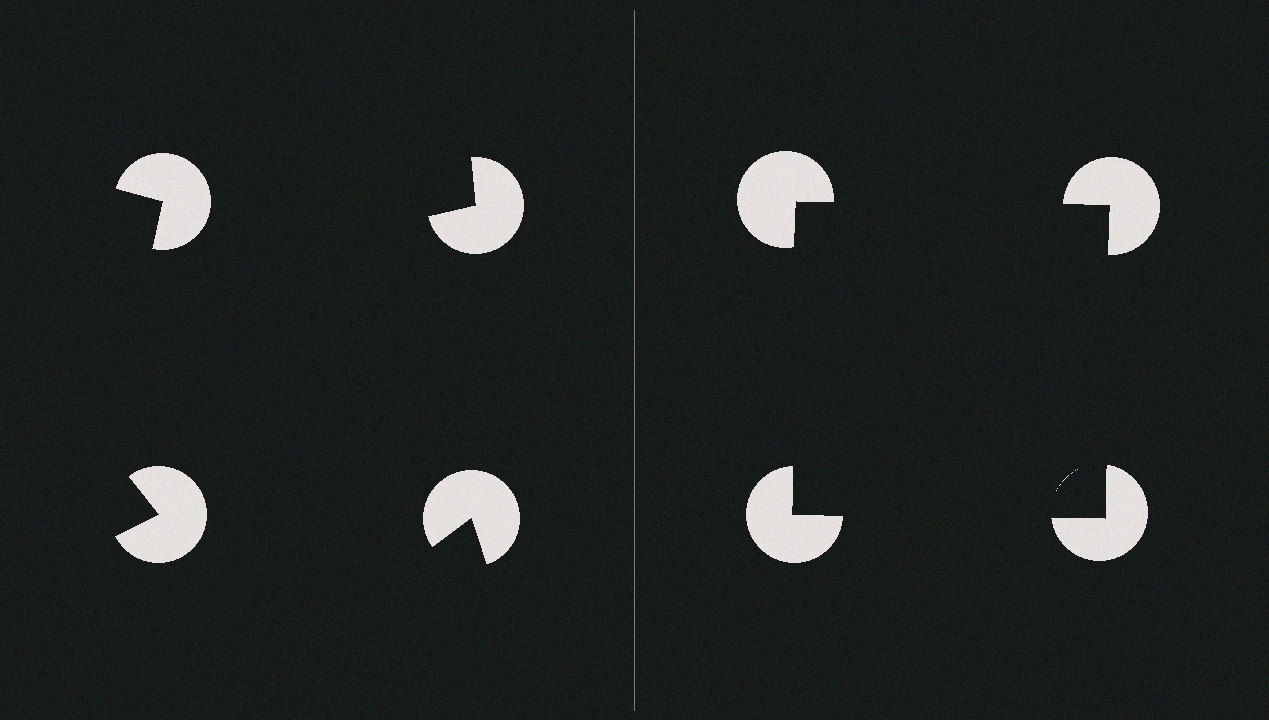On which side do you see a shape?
An illusory square appears on the right side. On the left side the wedge cuts are rotated, so no coherent shape forms.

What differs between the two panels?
The pac-man discs are positioned identically on both sides; only the wedge orientations differ. On the right they align to a square; on the left they are misaligned.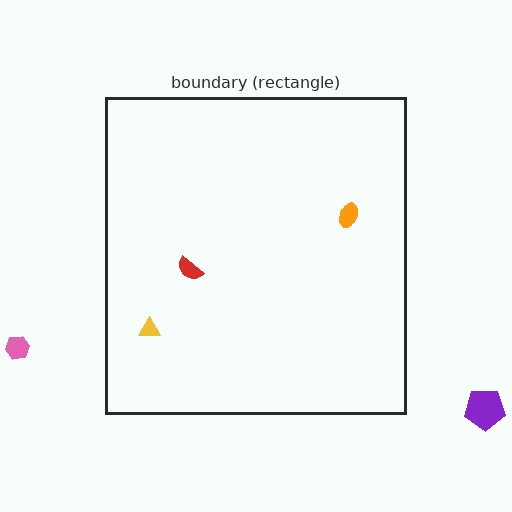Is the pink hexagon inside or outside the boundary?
Outside.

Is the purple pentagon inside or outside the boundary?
Outside.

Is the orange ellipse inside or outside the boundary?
Inside.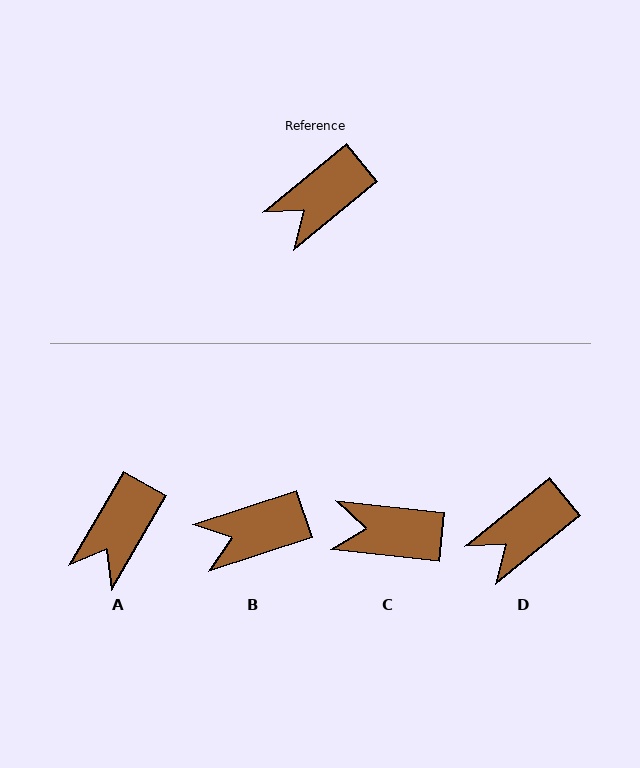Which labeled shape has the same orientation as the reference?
D.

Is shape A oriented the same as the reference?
No, it is off by about 21 degrees.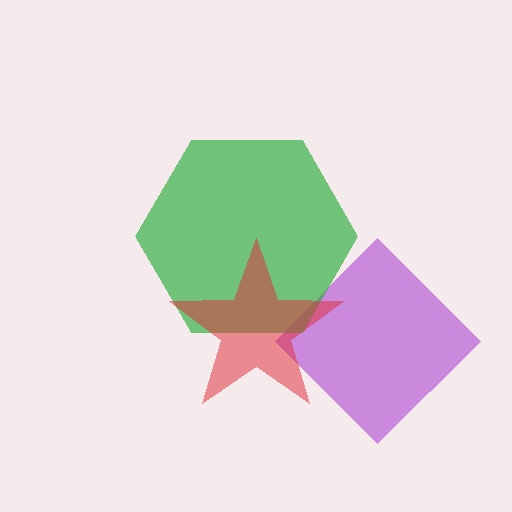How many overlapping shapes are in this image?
There are 3 overlapping shapes in the image.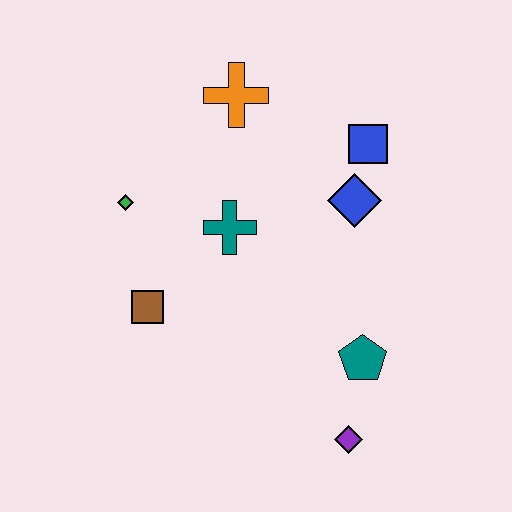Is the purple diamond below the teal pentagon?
Yes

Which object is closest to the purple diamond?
The teal pentagon is closest to the purple diamond.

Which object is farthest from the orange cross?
The purple diamond is farthest from the orange cross.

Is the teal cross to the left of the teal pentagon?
Yes